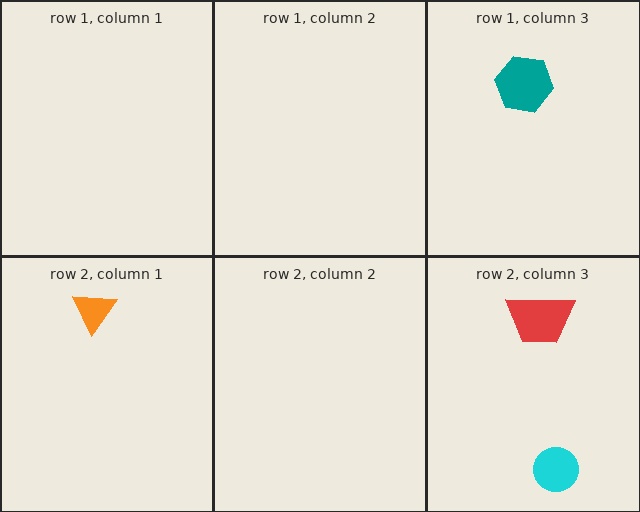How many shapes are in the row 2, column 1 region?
1.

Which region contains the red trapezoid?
The row 2, column 3 region.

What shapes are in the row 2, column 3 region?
The cyan circle, the red trapezoid.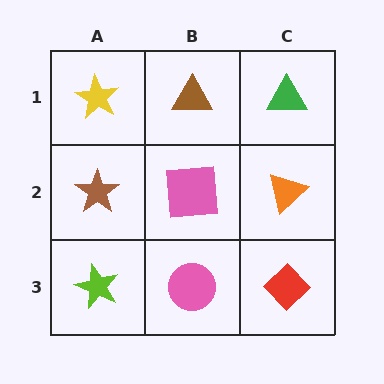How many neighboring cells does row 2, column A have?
3.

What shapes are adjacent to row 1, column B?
A pink square (row 2, column B), a yellow star (row 1, column A), a green triangle (row 1, column C).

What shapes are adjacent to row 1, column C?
An orange triangle (row 2, column C), a brown triangle (row 1, column B).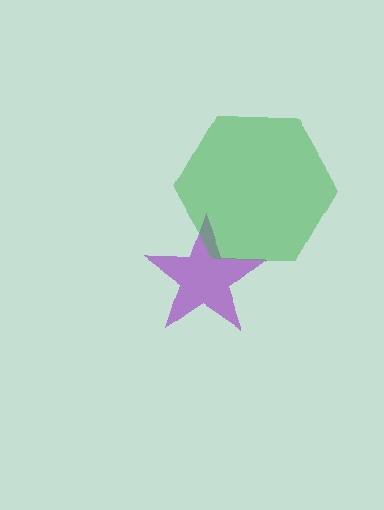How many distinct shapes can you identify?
There are 2 distinct shapes: a purple star, a green hexagon.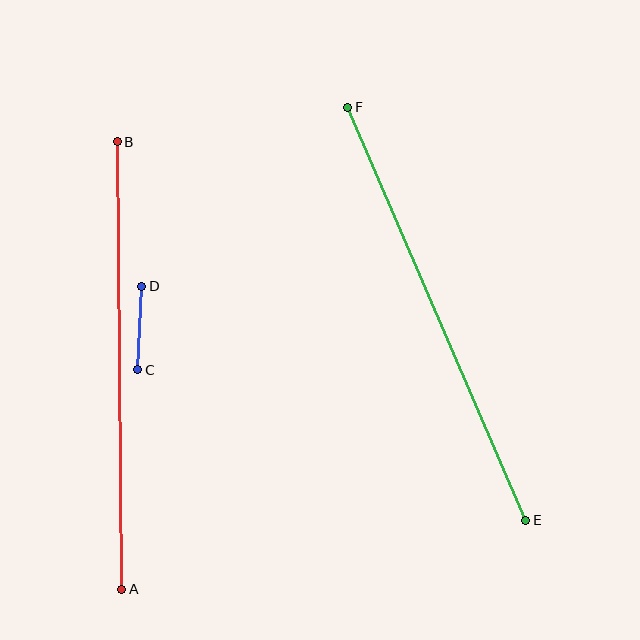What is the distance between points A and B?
The distance is approximately 448 pixels.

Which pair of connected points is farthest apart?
Points E and F are farthest apart.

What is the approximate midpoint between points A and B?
The midpoint is at approximately (120, 365) pixels.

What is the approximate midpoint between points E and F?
The midpoint is at approximately (437, 314) pixels.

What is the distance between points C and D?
The distance is approximately 84 pixels.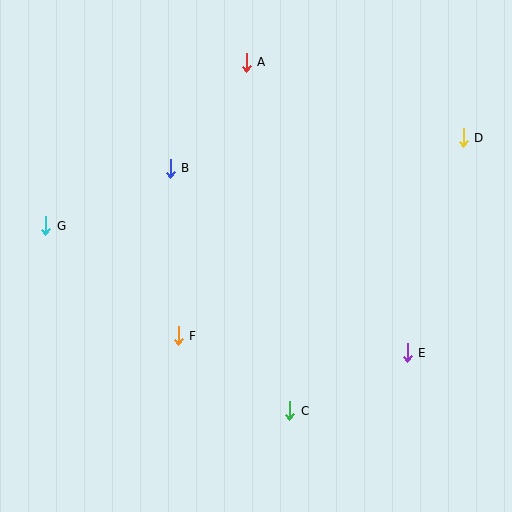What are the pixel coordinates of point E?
Point E is at (407, 353).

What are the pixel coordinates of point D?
Point D is at (463, 138).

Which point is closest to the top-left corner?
Point G is closest to the top-left corner.